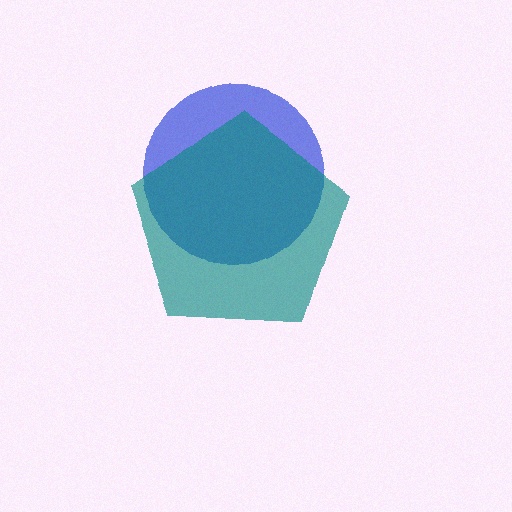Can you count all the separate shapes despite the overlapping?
Yes, there are 2 separate shapes.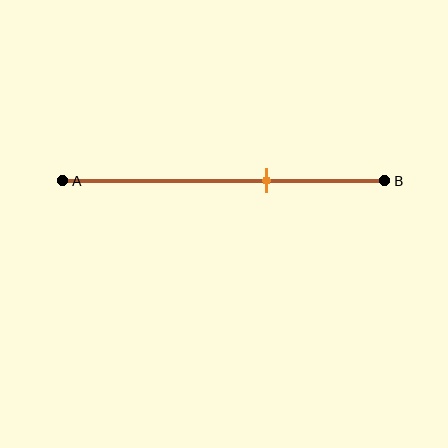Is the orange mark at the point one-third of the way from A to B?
No, the mark is at about 65% from A, not at the 33% one-third point.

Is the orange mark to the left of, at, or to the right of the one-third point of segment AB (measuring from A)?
The orange mark is to the right of the one-third point of segment AB.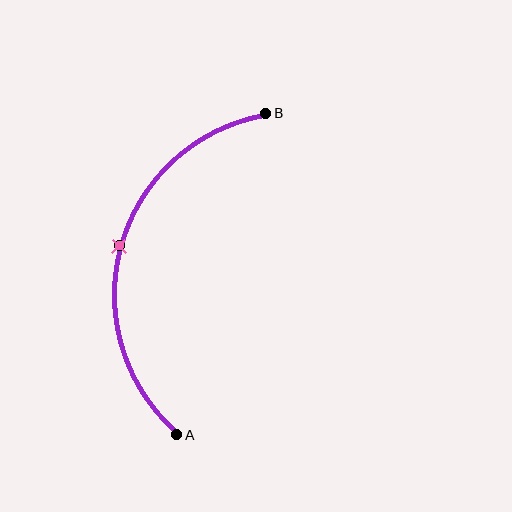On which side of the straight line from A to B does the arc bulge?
The arc bulges to the left of the straight line connecting A and B.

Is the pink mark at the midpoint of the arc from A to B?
Yes. The pink mark lies on the arc at equal arc-length from both A and B — it is the arc midpoint.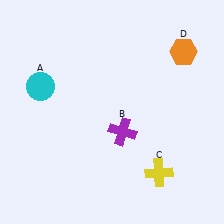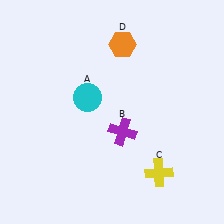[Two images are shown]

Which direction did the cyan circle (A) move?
The cyan circle (A) moved right.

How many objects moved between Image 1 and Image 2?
2 objects moved between the two images.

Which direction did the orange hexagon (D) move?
The orange hexagon (D) moved left.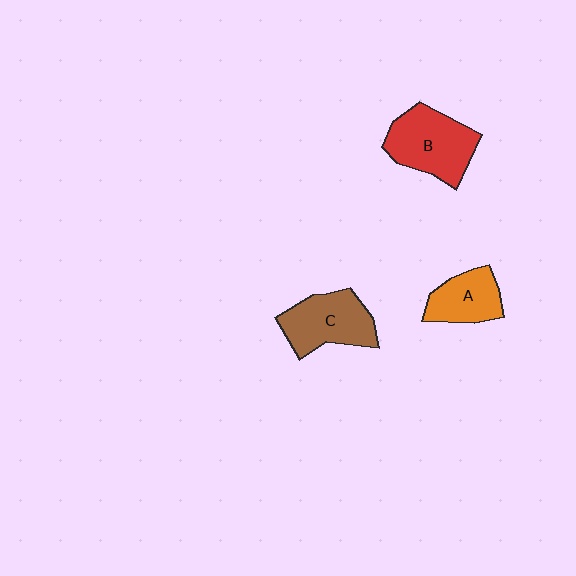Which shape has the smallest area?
Shape A (orange).